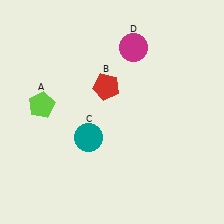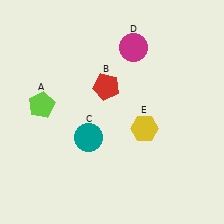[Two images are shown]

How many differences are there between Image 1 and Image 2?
There is 1 difference between the two images.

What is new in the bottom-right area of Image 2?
A yellow hexagon (E) was added in the bottom-right area of Image 2.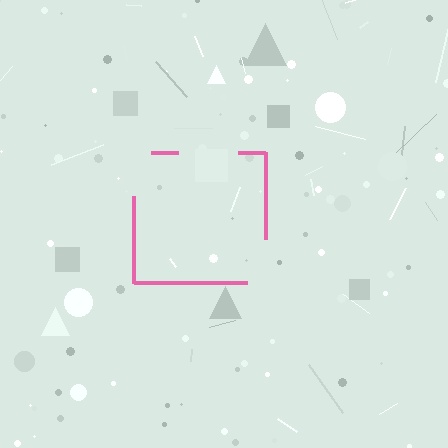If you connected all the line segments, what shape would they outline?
They would outline a square.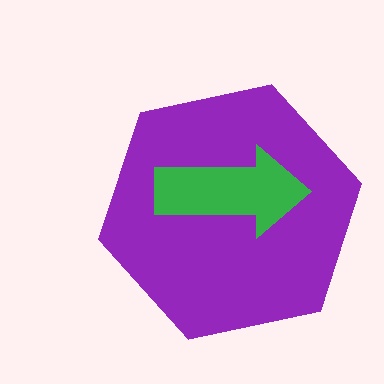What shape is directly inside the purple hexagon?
The green arrow.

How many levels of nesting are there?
2.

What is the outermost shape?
The purple hexagon.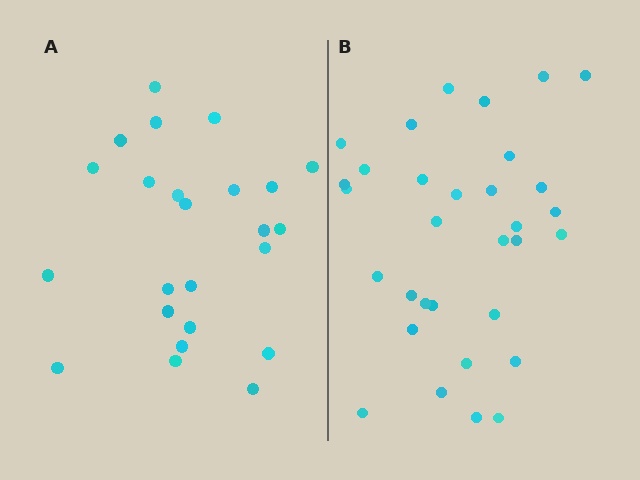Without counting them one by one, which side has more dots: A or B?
Region B (the right region) has more dots.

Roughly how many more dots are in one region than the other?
Region B has roughly 8 or so more dots than region A.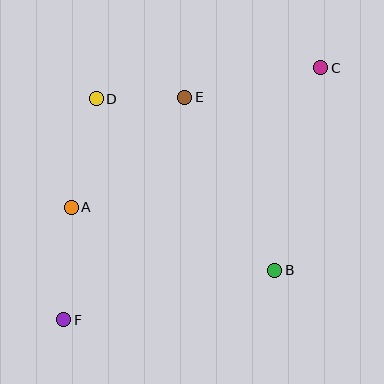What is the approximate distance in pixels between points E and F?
The distance between E and F is approximately 253 pixels.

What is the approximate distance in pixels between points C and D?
The distance between C and D is approximately 226 pixels.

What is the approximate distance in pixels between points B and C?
The distance between B and C is approximately 208 pixels.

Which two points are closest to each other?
Points D and E are closest to each other.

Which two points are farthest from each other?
Points C and F are farthest from each other.